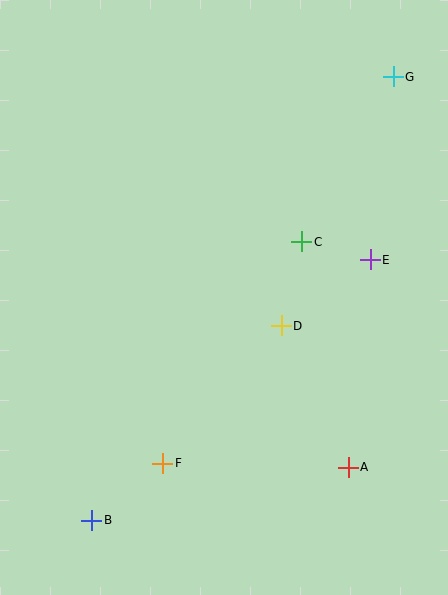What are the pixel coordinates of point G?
Point G is at (393, 77).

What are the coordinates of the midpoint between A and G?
The midpoint between A and G is at (371, 272).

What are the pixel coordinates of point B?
Point B is at (92, 520).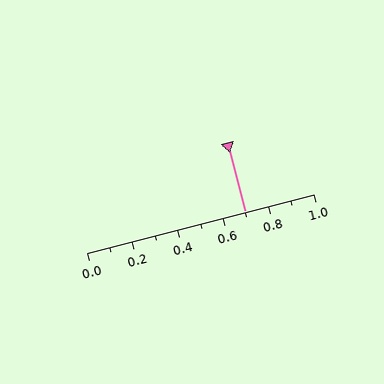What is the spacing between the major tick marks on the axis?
The major ticks are spaced 0.2 apart.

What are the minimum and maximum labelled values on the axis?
The axis runs from 0.0 to 1.0.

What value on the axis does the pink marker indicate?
The marker indicates approximately 0.7.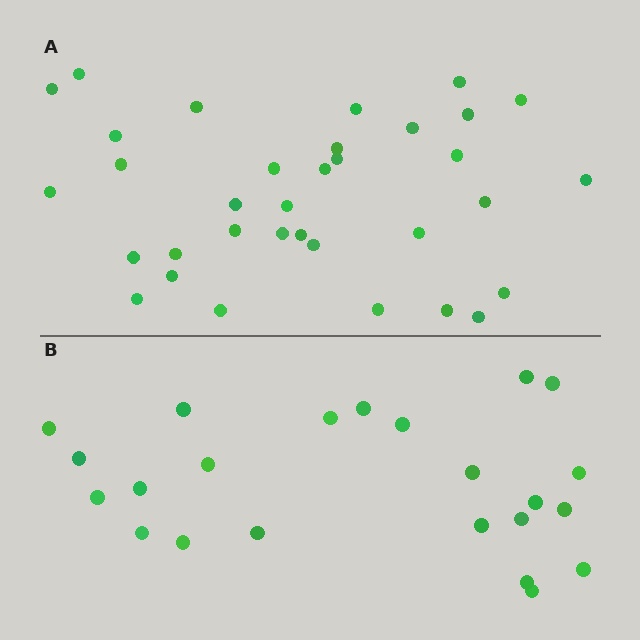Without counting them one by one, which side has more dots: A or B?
Region A (the top region) has more dots.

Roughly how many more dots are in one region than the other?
Region A has roughly 12 or so more dots than region B.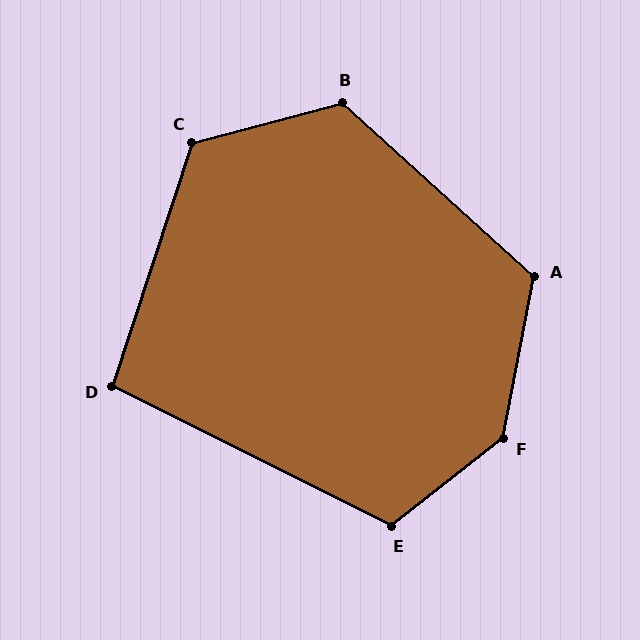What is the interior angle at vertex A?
Approximately 122 degrees (obtuse).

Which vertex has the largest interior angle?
F, at approximately 139 degrees.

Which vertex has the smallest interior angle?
D, at approximately 98 degrees.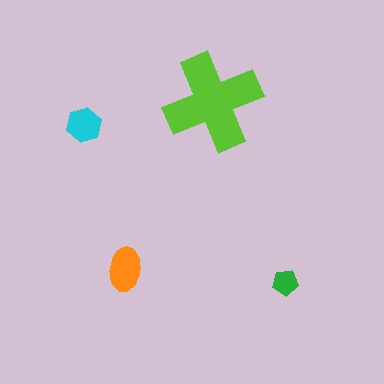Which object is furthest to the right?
The green pentagon is rightmost.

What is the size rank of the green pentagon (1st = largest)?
4th.